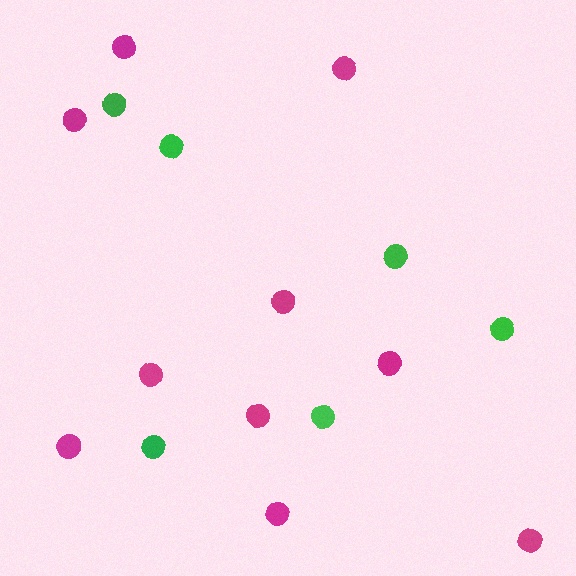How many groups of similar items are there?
There are 2 groups: one group of green circles (6) and one group of magenta circles (10).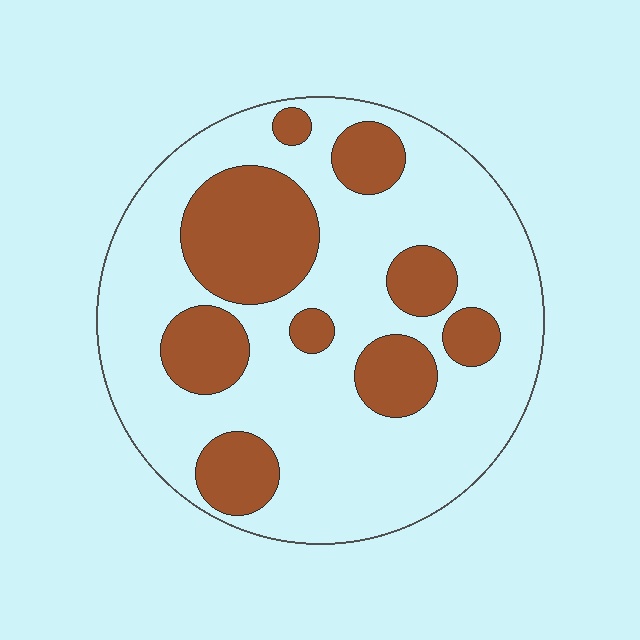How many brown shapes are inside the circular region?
9.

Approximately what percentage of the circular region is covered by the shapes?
Approximately 30%.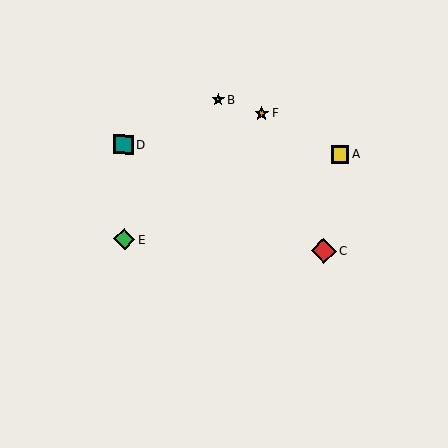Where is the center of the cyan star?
The center of the cyan star is at (218, 100).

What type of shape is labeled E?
Shape E is a green diamond.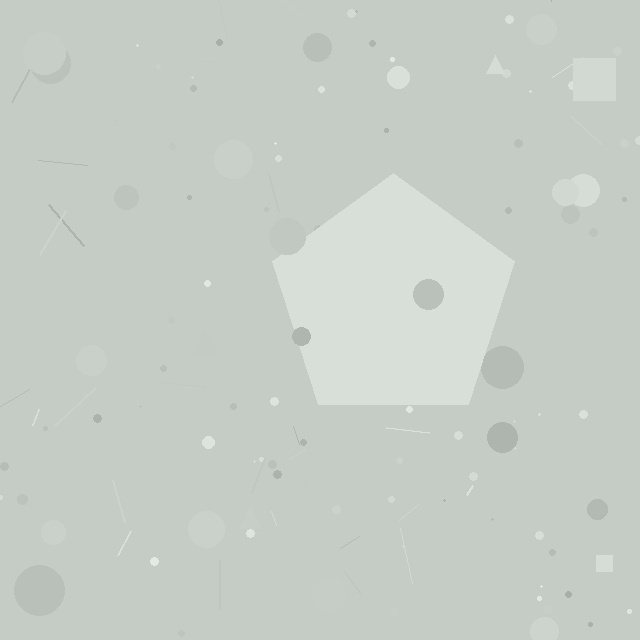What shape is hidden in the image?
A pentagon is hidden in the image.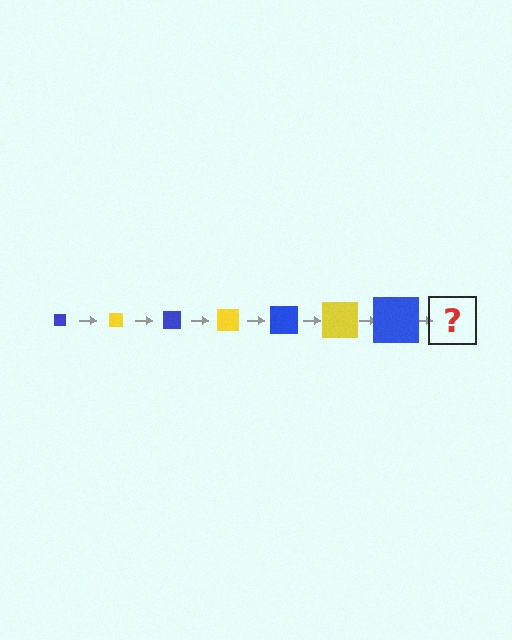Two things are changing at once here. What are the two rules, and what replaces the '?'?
The two rules are that the square grows larger each step and the color cycles through blue and yellow. The '?' should be a yellow square, larger than the previous one.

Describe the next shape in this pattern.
It should be a yellow square, larger than the previous one.